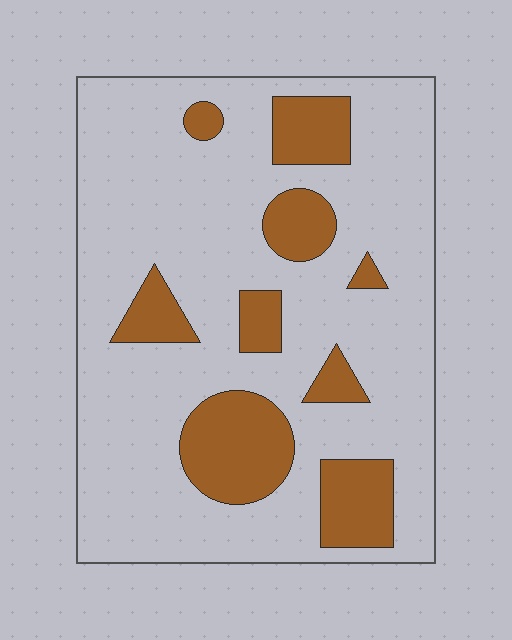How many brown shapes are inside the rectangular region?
9.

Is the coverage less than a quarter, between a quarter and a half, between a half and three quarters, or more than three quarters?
Less than a quarter.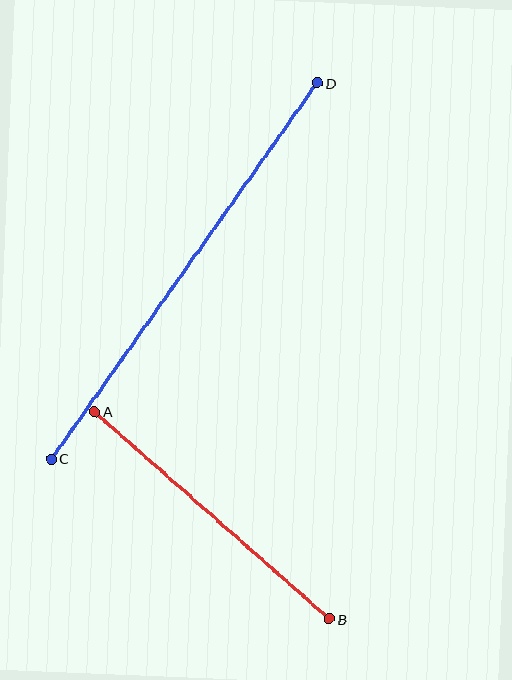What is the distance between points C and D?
The distance is approximately 461 pixels.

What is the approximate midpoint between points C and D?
The midpoint is at approximately (184, 271) pixels.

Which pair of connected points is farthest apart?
Points C and D are farthest apart.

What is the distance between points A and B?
The distance is approximately 313 pixels.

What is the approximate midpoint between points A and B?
The midpoint is at approximately (212, 515) pixels.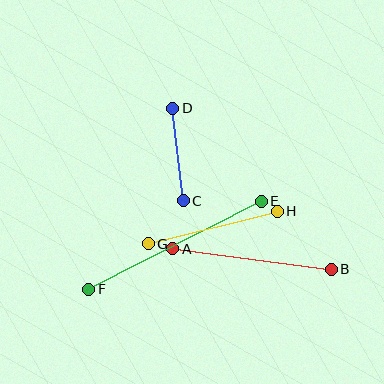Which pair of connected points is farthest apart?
Points E and F are farthest apart.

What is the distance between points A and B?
The distance is approximately 159 pixels.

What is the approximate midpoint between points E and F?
The midpoint is at approximately (175, 245) pixels.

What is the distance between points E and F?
The distance is approximately 194 pixels.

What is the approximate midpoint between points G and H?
The midpoint is at approximately (213, 228) pixels.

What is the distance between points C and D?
The distance is approximately 93 pixels.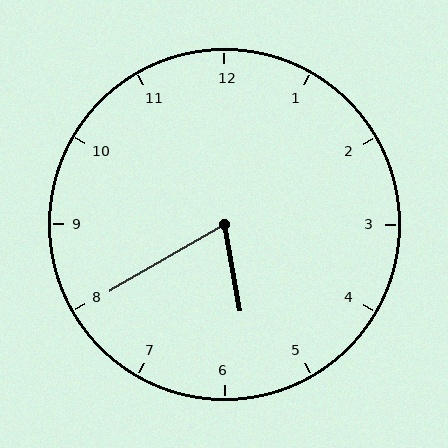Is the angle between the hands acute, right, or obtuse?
It is acute.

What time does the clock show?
5:40.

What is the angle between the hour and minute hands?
Approximately 70 degrees.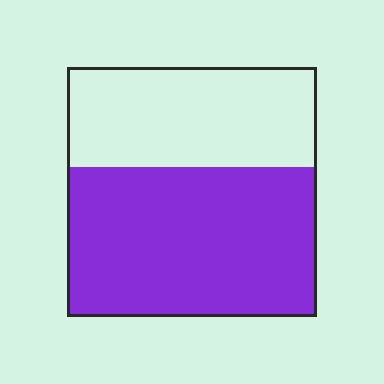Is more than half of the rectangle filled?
Yes.